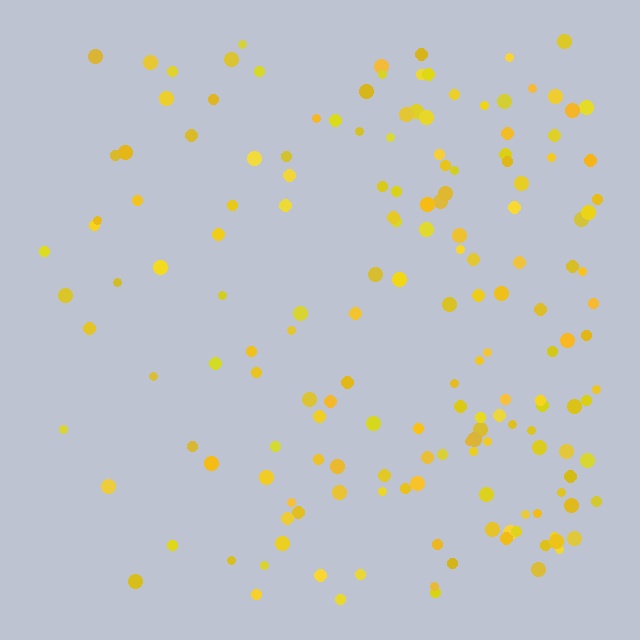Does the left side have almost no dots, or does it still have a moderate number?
Still a moderate number, just noticeably fewer than the right.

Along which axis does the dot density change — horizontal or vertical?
Horizontal.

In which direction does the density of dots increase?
From left to right, with the right side densest.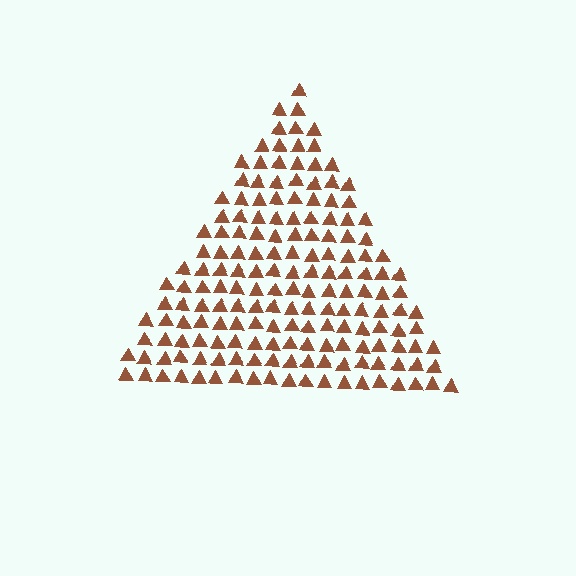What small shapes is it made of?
It is made of small triangles.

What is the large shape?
The large shape is a triangle.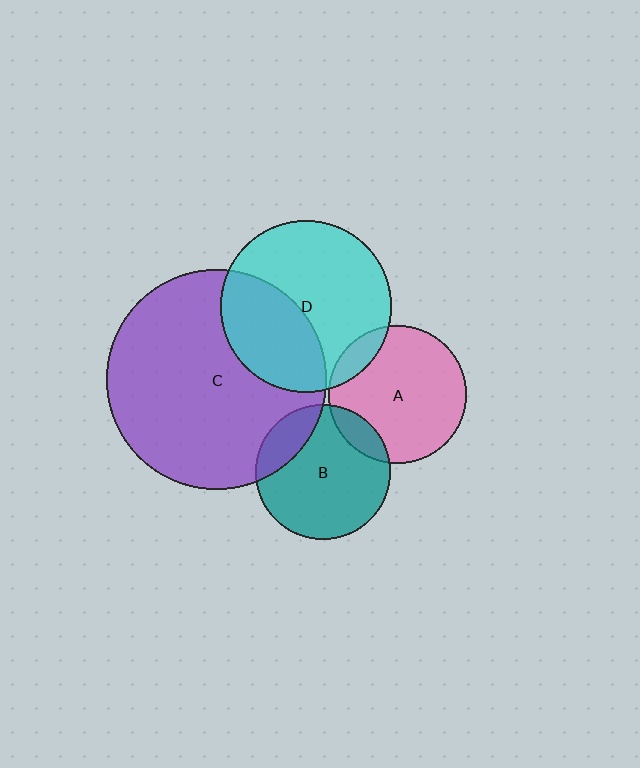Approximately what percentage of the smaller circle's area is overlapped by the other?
Approximately 40%.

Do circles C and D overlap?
Yes.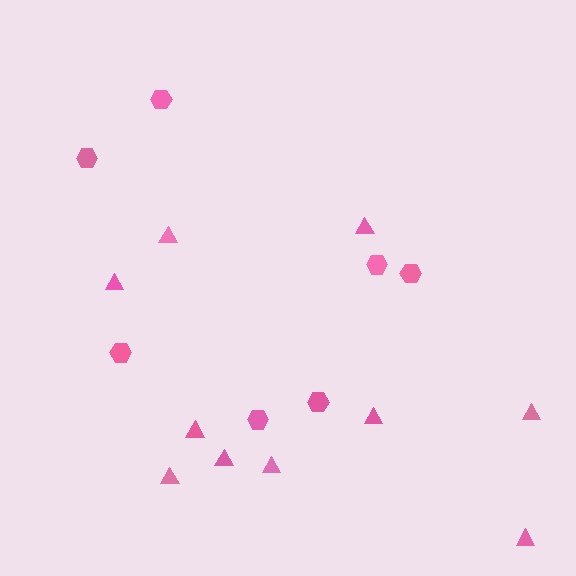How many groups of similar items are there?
There are 2 groups: one group of hexagons (7) and one group of triangles (10).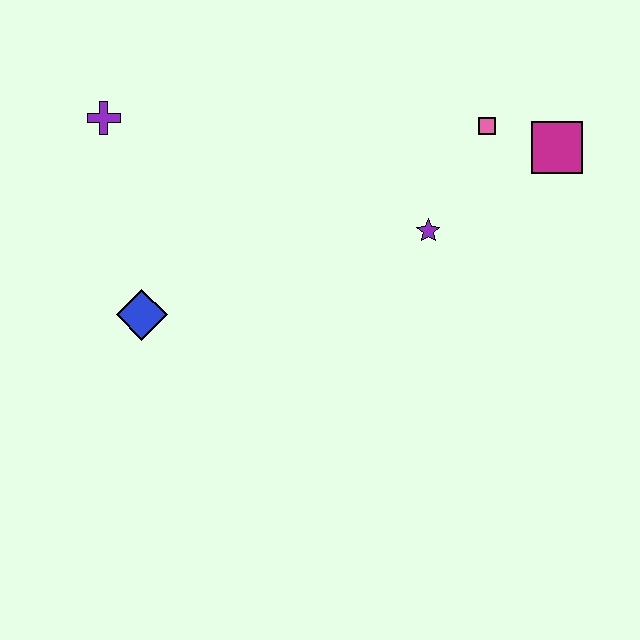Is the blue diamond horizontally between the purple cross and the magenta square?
Yes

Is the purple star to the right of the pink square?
No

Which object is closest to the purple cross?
The blue diamond is closest to the purple cross.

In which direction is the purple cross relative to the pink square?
The purple cross is to the left of the pink square.